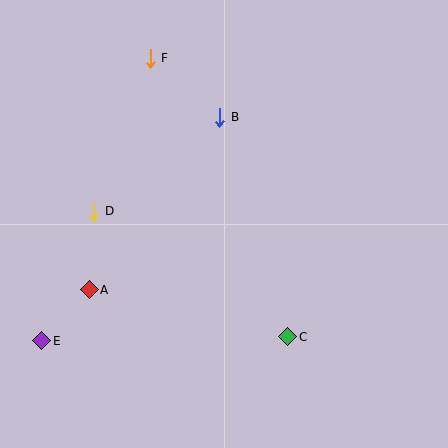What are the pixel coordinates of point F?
Point F is at (150, 58).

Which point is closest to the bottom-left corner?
Point E is closest to the bottom-left corner.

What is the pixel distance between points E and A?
The distance between E and A is 69 pixels.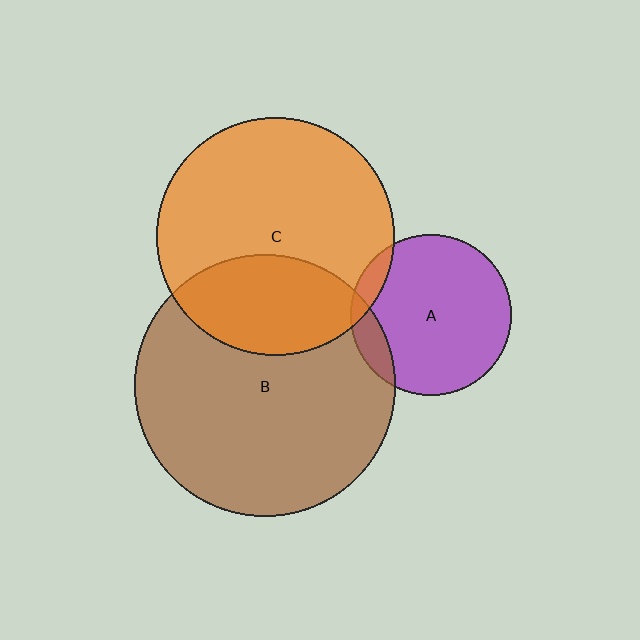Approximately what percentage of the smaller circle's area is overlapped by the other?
Approximately 10%.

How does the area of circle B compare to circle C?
Approximately 1.2 times.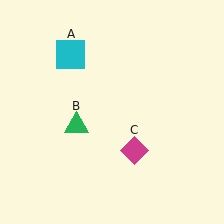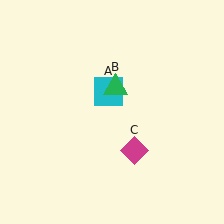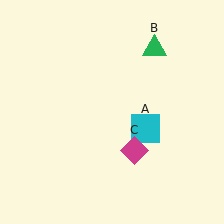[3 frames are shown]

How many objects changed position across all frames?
2 objects changed position: cyan square (object A), green triangle (object B).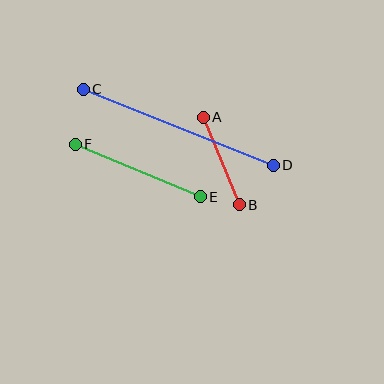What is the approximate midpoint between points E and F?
The midpoint is at approximately (138, 170) pixels.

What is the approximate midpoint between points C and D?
The midpoint is at approximately (178, 127) pixels.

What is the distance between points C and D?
The distance is approximately 205 pixels.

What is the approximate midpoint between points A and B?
The midpoint is at approximately (221, 161) pixels.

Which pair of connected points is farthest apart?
Points C and D are farthest apart.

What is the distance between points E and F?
The distance is approximately 135 pixels.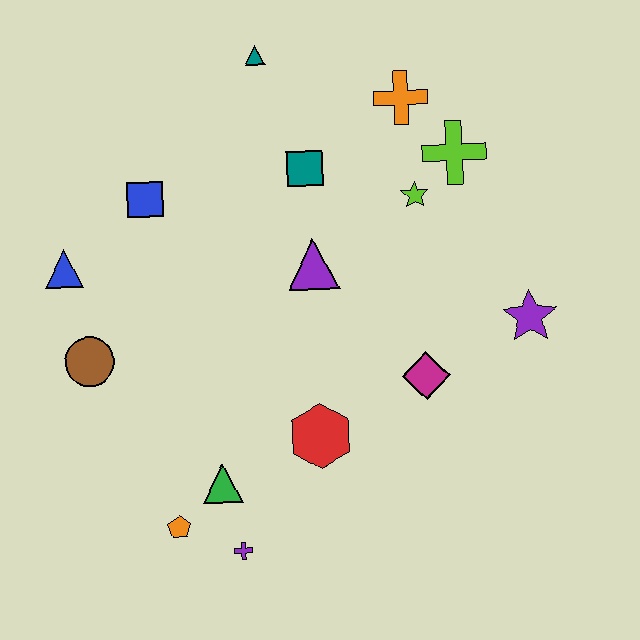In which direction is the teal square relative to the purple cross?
The teal square is above the purple cross.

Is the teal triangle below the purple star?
No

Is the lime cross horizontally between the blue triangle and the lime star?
No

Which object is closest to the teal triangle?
The teal square is closest to the teal triangle.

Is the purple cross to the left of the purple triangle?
Yes